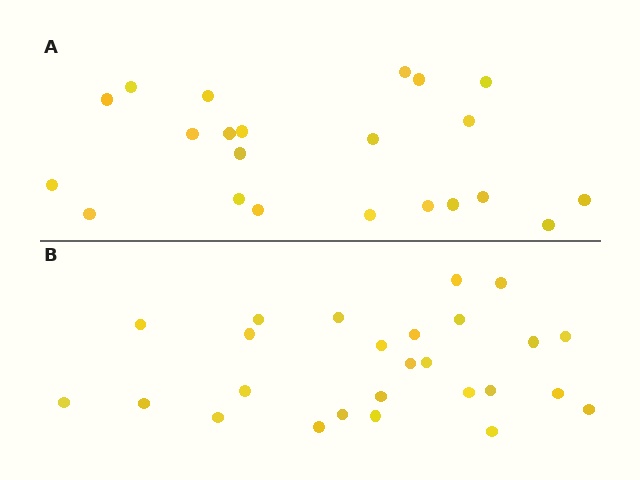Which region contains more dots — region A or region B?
Region B (the bottom region) has more dots.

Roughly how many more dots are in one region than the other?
Region B has about 4 more dots than region A.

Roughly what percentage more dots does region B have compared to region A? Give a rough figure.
About 20% more.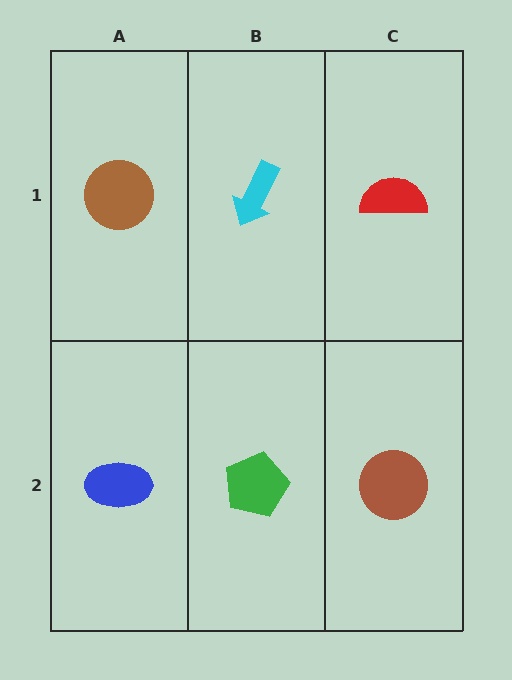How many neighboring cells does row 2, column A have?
2.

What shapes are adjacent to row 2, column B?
A cyan arrow (row 1, column B), a blue ellipse (row 2, column A), a brown circle (row 2, column C).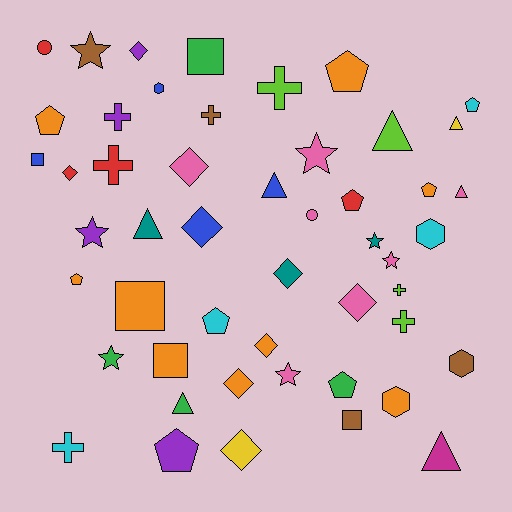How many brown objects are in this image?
There are 4 brown objects.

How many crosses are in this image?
There are 7 crosses.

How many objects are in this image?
There are 50 objects.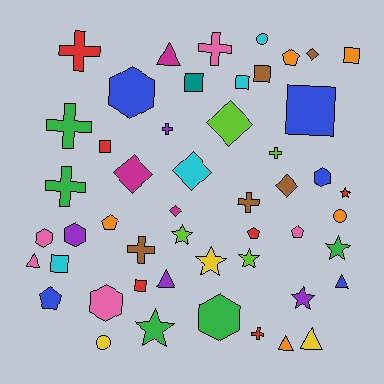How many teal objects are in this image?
There is 1 teal object.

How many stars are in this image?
There are 7 stars.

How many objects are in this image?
There are 50 objects.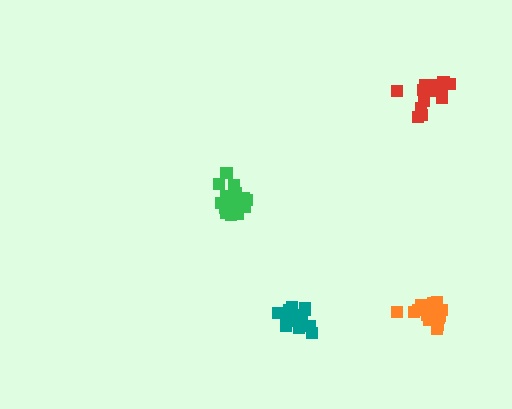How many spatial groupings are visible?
There are 4 spatial groupings.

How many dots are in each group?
Group 1: 14 dots, Group 2: 18 dots, Group 3: 16 dots, Group 4: 17 dots (65 total).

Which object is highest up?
The red cluster is topmost.